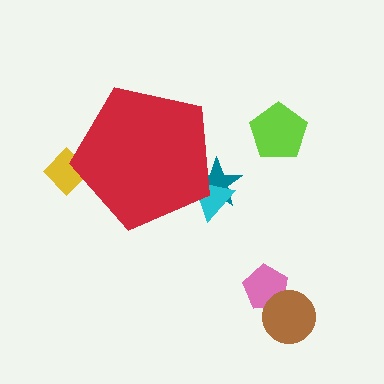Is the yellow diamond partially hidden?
Yes, the yellow diamond is partially hidden behind the red pentagon.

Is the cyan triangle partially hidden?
Yes, the cyan triangle is partially hidden behind the red pentagon.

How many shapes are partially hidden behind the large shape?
3 shapes are partially hidden.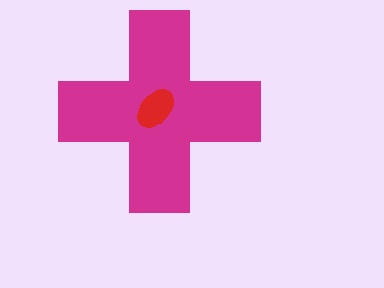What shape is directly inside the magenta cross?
The red ellipse.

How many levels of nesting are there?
2.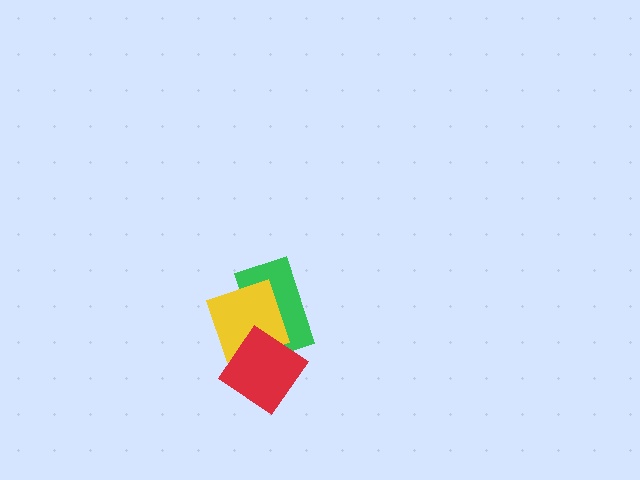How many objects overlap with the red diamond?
2 objects overlap with the red diamond.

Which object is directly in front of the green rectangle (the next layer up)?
The yellow square is directly in front of the green rectangle.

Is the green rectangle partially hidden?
Yes, it is partially covered by another shape.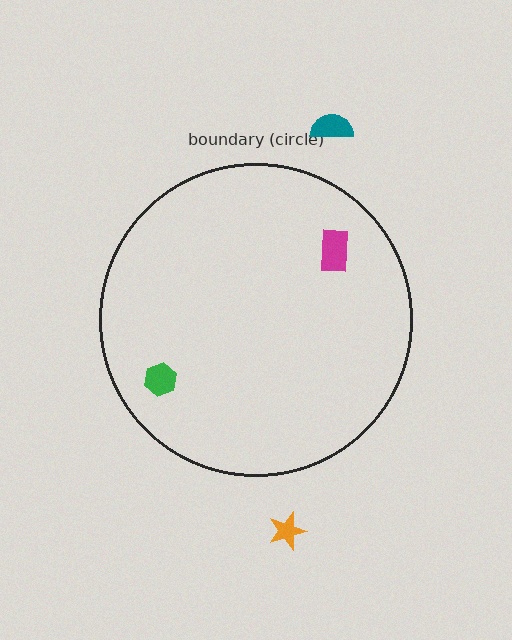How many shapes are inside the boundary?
2 inside, 2 outside.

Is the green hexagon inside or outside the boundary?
Inside.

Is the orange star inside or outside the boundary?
Outside.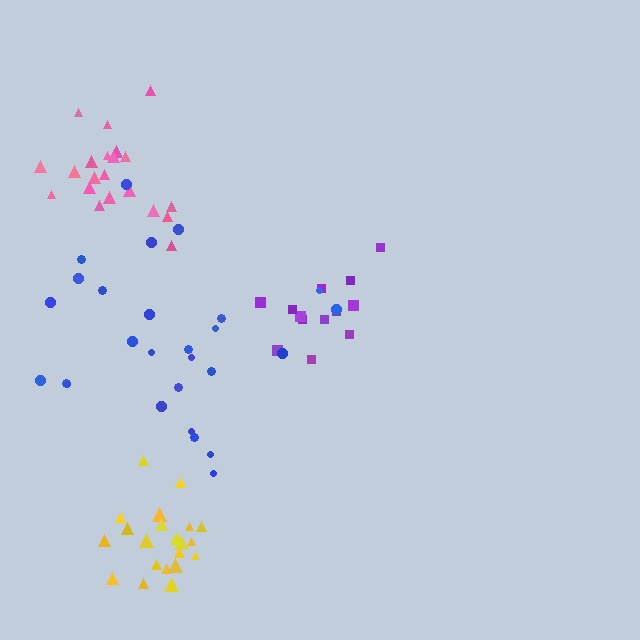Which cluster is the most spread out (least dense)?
Blue.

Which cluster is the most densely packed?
Yellow.